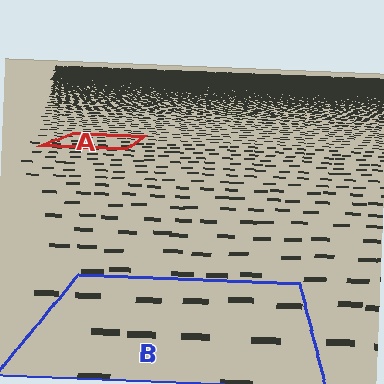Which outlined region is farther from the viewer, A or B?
Region A is farther from the viewer — the texture elements inside it appear smaller and more densely packed.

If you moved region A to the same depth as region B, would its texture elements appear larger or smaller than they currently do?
They would appear larger. At a closer depth, the same texture elements are projected at a bigger on-screen size.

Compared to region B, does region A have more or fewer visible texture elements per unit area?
Region A has more texture elements per unit area — they are packed more densely because it is farther away.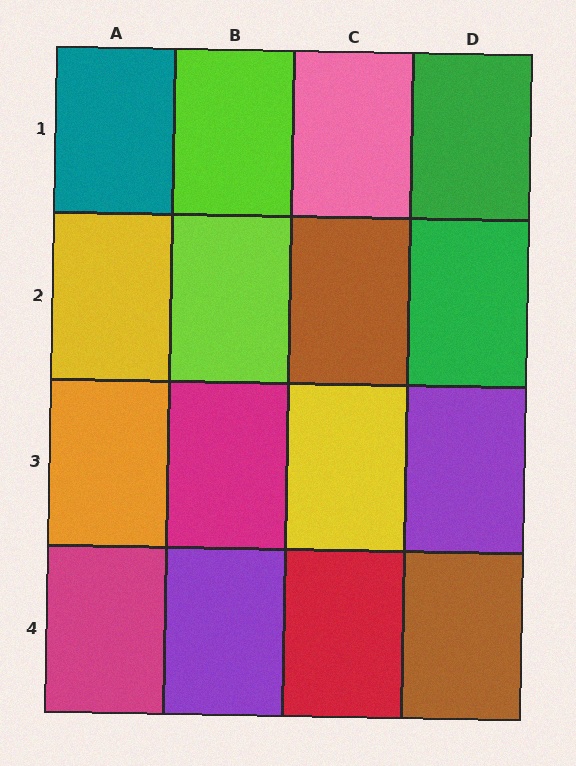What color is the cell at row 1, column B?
Lime.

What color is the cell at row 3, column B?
Magenta.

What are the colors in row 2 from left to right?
Yellow, lime, brown, green.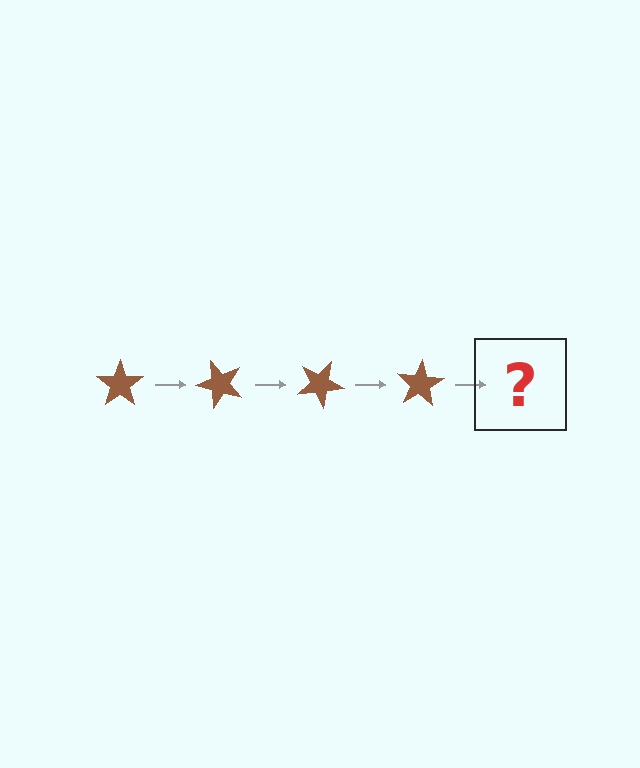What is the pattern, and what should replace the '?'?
The pattern is that the star rotates 50 degrees each step. The '?' should be a brown star rotated 200 degrees.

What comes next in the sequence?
The next element should be a brown star rotated 200 degrees.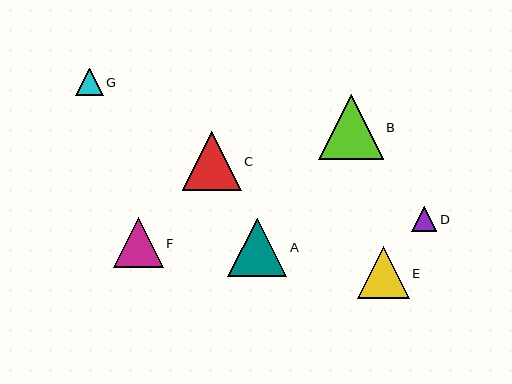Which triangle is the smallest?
Triangle D is the smallest with a size of approximately 25 pixels.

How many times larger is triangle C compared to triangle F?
Triangle C is approximately 1.2 times the size of triangle F.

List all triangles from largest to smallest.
From largest to smallest: B, A, C, E, F, G, D.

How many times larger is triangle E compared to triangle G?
Triangle E is approximately 1.9 times the size of triangle G.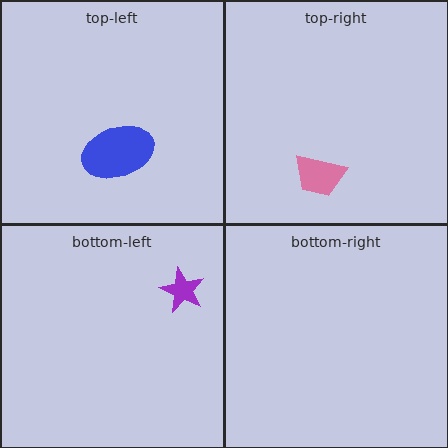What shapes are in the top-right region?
The pink trapezoid.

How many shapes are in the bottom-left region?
1.